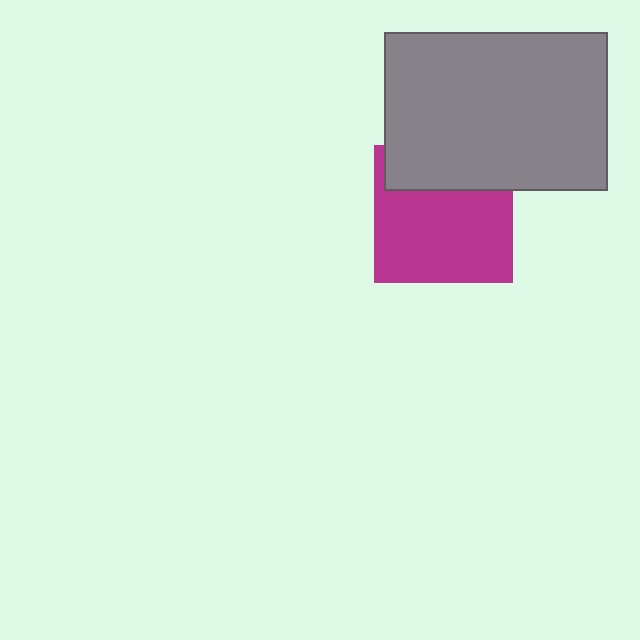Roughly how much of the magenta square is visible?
Most of it is visible (roughly 69%).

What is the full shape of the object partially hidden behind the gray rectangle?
The partially hidden object is a magenta square.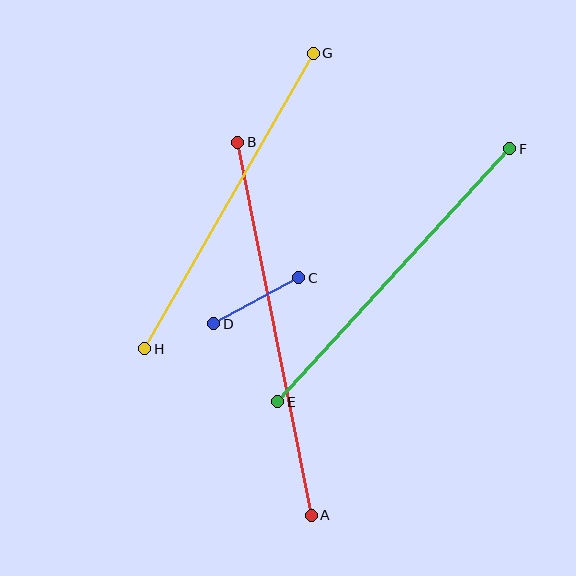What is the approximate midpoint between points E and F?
The midpoint is at approximately (394, 275) pixels.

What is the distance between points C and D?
The distance is approximately 96 pixels.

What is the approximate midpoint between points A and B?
The midpoint is at approximately (274, 329) pixels.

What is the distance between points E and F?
The distance is approximately 343 pixels.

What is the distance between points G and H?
The distance is approximately 340 pixels.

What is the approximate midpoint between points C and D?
The midpoint is at approximately (256, 301) pixels.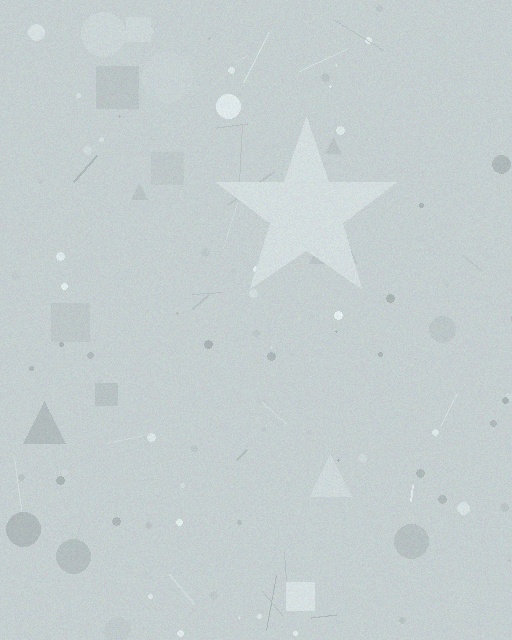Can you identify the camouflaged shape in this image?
The camouflaged shape is a star.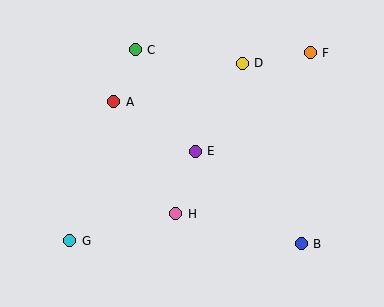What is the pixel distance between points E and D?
The distance between E and D is 100 pixels.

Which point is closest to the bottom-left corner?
Point G is closest to the bottom-left corner.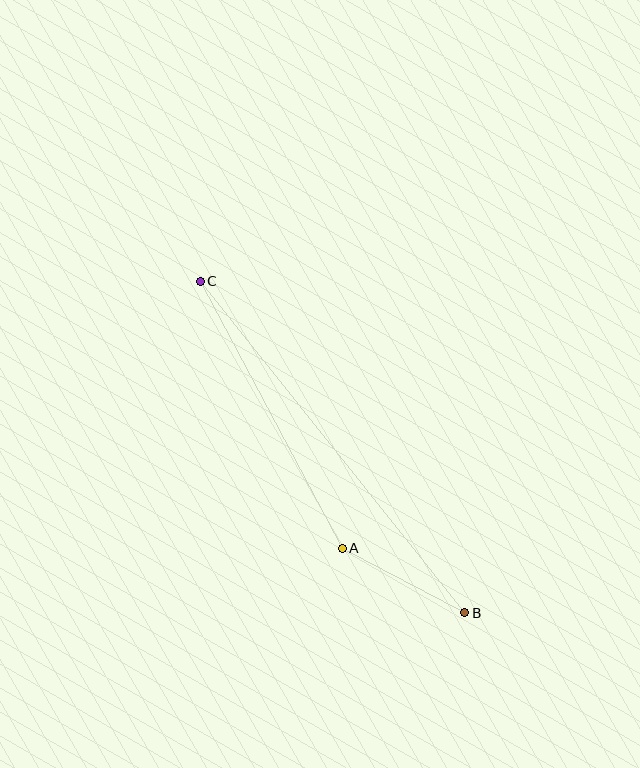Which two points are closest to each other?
Points A and B are closest to each other.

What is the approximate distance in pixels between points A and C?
The distance between A and C is approximately 302 pixels.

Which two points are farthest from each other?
Points B and C are farthest from each other.